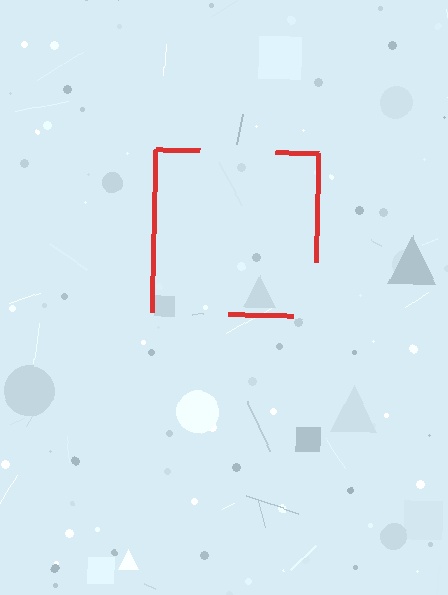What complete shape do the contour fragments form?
The contour fragments form a square.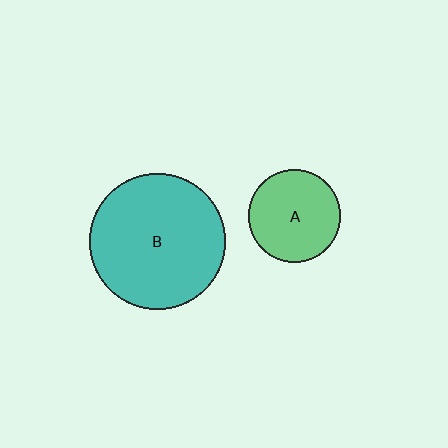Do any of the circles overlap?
No, none of the circles overlap.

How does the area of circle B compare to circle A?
Approximately 2.2 times.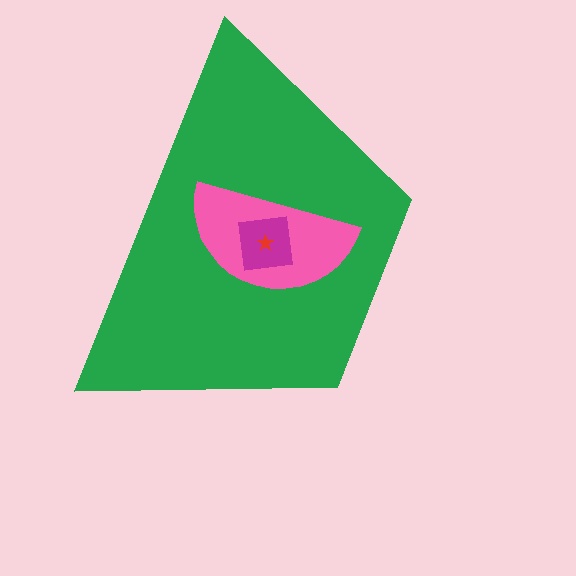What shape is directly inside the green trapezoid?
The pink semicircle.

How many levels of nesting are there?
4.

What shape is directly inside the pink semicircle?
The magenta square.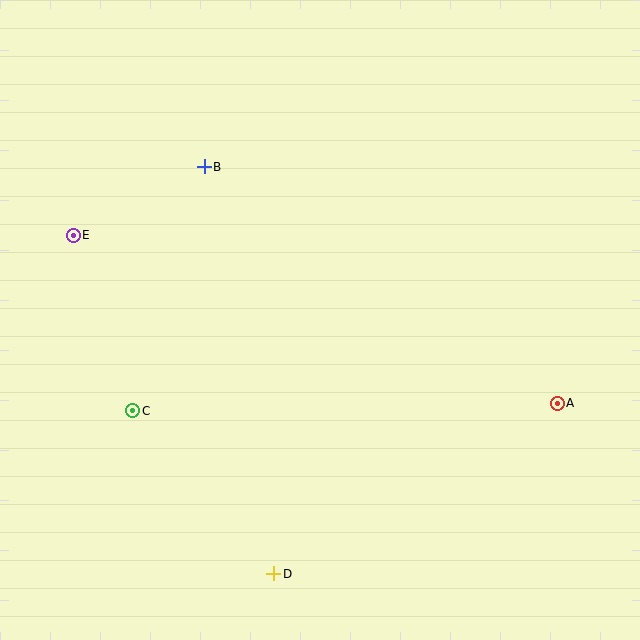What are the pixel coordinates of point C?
Point C is at (133, 411).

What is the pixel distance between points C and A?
The distance between C and A is 424 pixels.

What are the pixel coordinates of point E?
Point E is at (73, 235).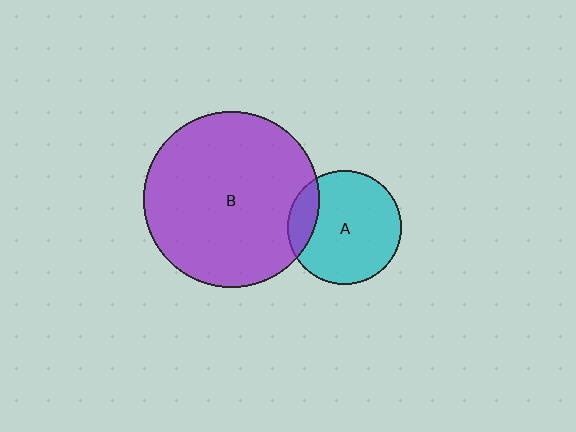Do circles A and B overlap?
Yes.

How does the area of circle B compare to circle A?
Approximately 2.4 times.